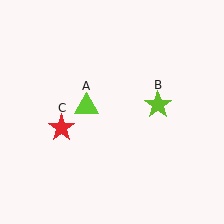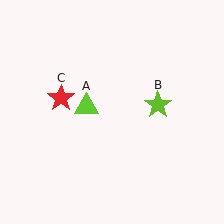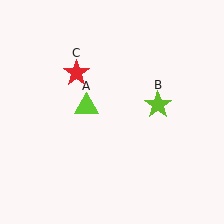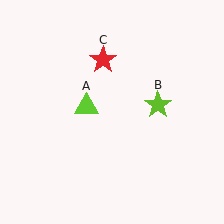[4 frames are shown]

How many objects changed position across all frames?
1 object changed position: red star (object C).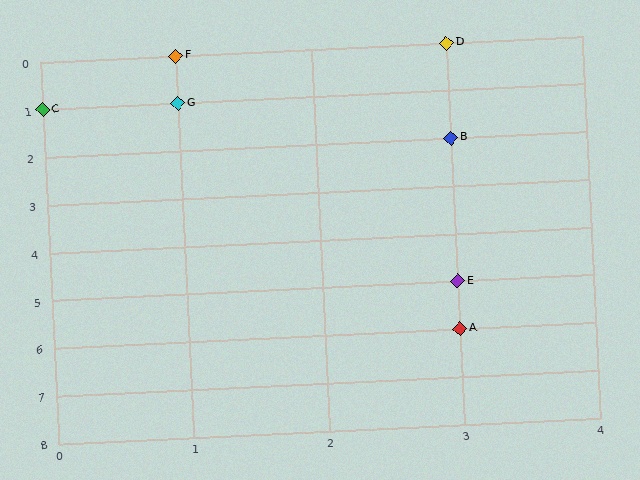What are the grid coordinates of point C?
Point C is at grid coordinates (0, 1).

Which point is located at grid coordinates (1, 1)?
Point G is at (1, 1).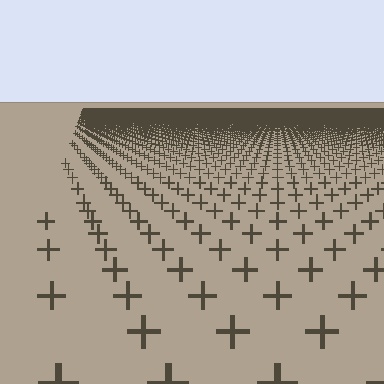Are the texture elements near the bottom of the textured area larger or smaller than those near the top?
Larger. Near the bottom, elements are closer to the viewer and appear at a bigger on-screen size.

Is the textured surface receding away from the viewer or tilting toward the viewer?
The surface is receding away from the viewer. Texture elements get smaller and denser toward the top.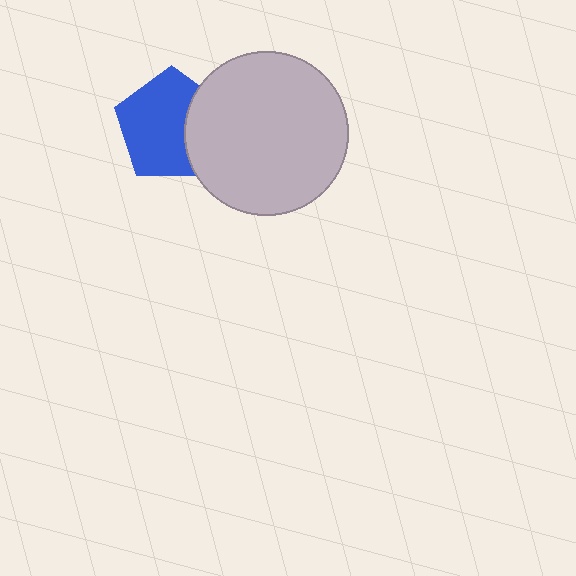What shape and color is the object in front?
The object in front is a light gray circle.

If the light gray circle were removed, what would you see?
You would see the complete blue pentagon.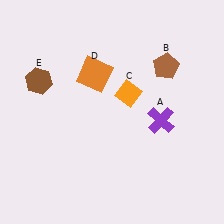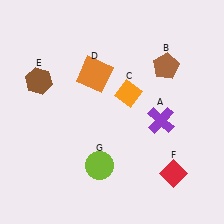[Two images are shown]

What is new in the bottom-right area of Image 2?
A red diamond (F) was added in the bottom-right area of Image 2.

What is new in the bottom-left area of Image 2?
A lime circle (G) was added in the bottom-left area of Image 2.